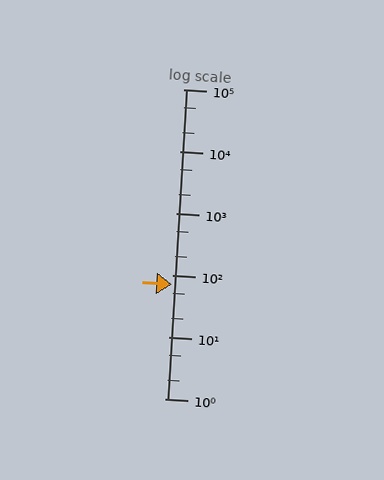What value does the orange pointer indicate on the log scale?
The pointer indicates approximately 71.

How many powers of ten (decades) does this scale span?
The scale spans 5 decades, from 1 to 100000.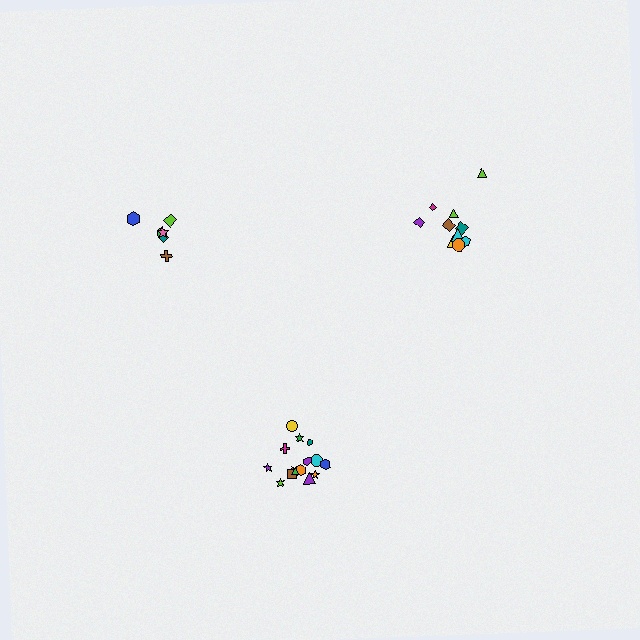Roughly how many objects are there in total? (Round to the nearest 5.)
Roughly 30 objects in total.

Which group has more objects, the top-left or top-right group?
The top-right group.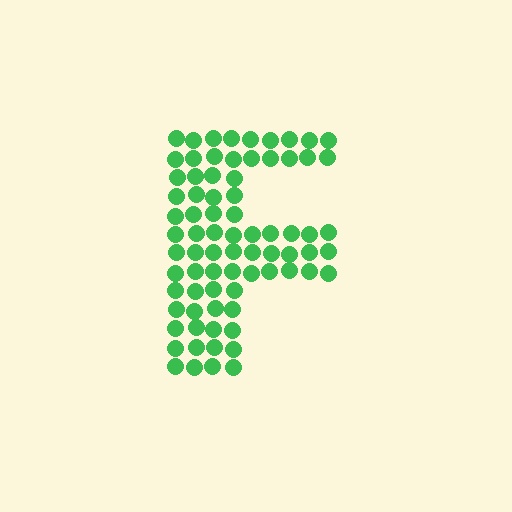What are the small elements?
The small elements are circles.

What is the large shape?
The large shape is the letter F.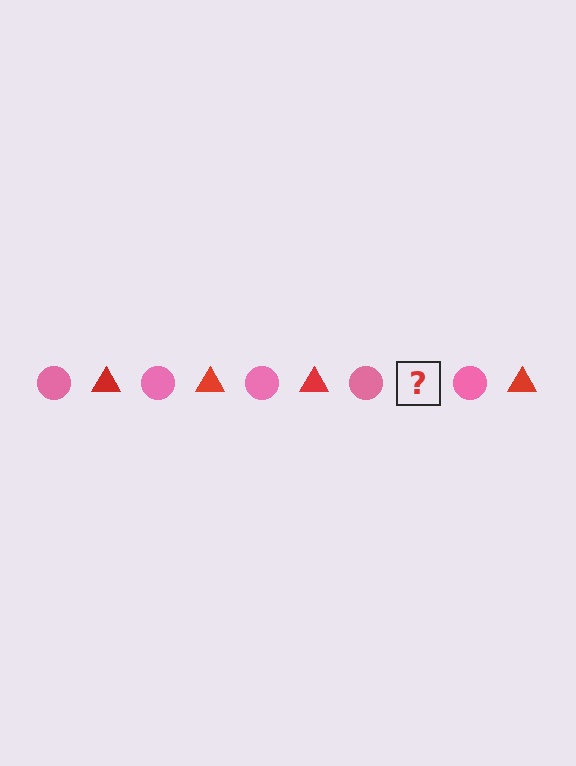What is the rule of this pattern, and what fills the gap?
The rule is that the pattern alternates between pink circle and red triangle. The gap should be filled with a red triangle.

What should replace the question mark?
The question mark should be replaced with a red triangle.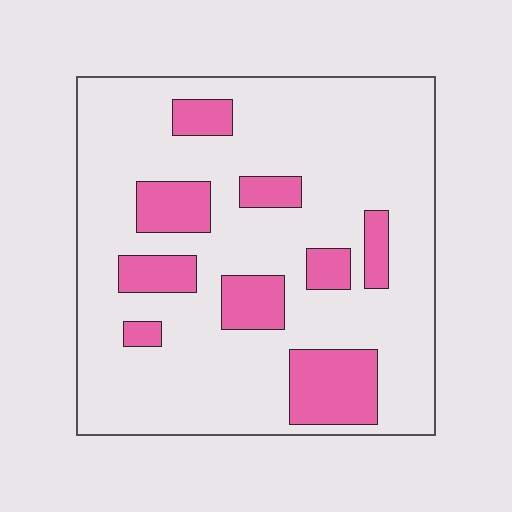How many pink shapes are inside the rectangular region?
9.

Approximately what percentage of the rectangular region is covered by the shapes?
Approximately 20%.